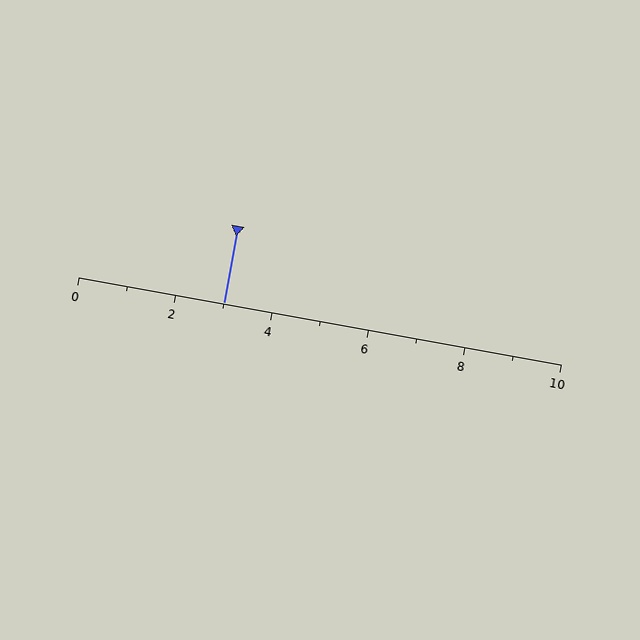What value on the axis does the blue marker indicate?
The marker indicates approximately 3.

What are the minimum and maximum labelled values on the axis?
The axis runs from 0 to 10.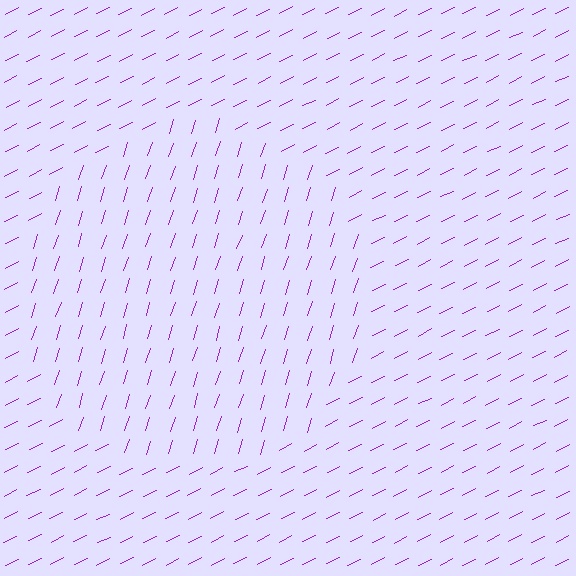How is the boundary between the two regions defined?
The boundary is defined purely by a change in line orientation (approximately 45 degrees difference). All lines are the same color and thickness.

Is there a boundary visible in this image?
Yes, there is a texture boundary formed by a change in line orientation.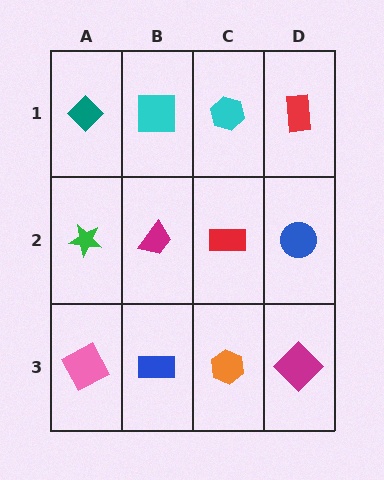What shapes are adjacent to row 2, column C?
A cyan hexagon (row 1, column C), an orange hexagon (row 3, column C), a magenta trapezoid (row 2, column B), a blue circle (row 2, column D).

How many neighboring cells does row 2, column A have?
3.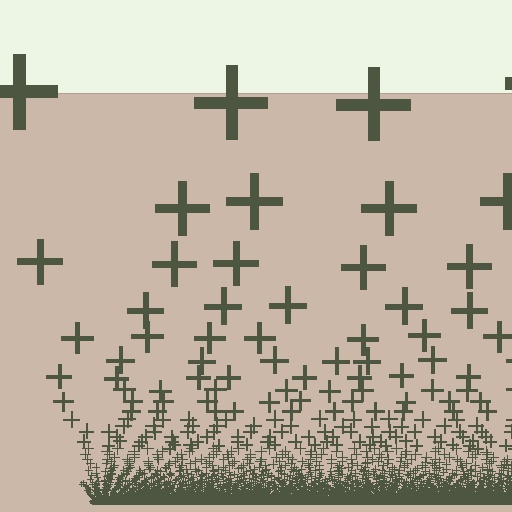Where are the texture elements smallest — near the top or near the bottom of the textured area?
Near the bottom.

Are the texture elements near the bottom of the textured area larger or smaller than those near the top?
Smaller. The gradient is inverted — elements near the bottom are smaller and denser.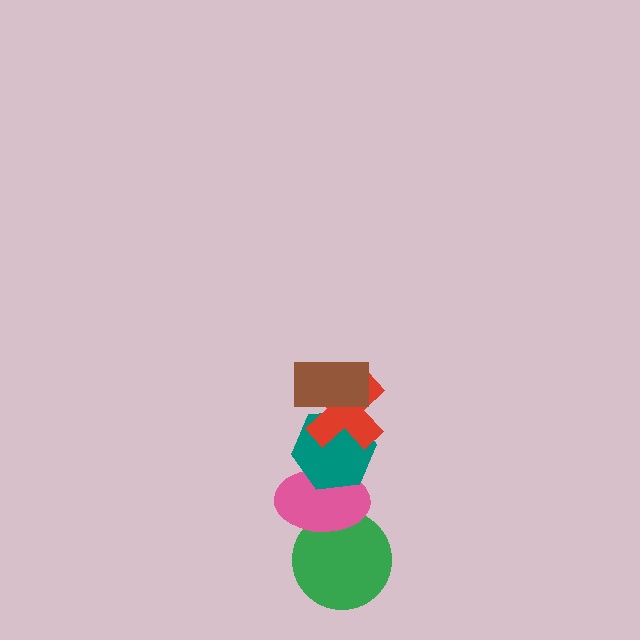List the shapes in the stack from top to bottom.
From top to bottom: the brown rectangle, the red cross, the teal hexagon, the pink ellipse, the green circle.